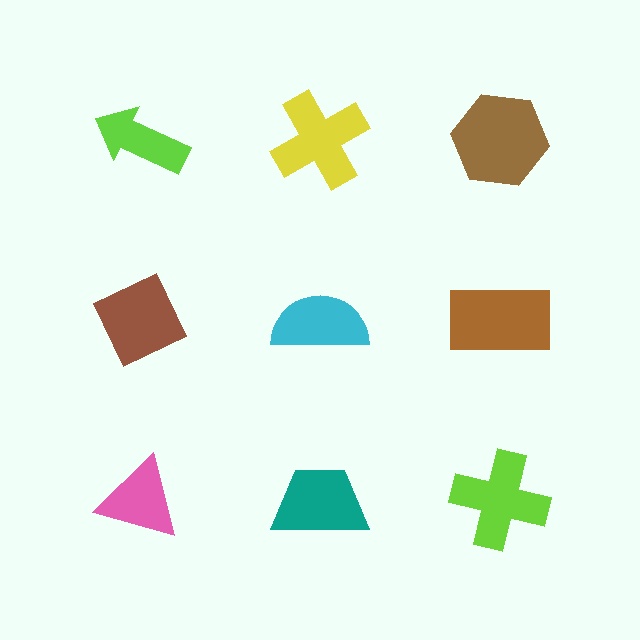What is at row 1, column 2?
A yellow cross.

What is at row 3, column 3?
A lime cross.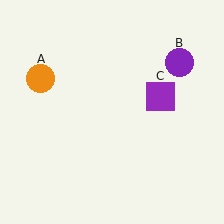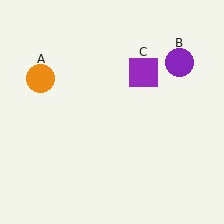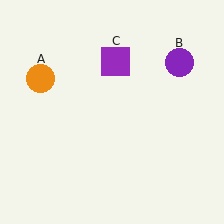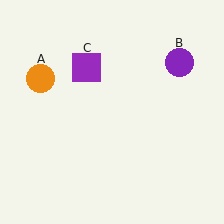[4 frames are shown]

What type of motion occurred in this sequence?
The purple square (object C) rotated counterclockwise around the center of the scene.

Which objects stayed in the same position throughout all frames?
Orange circle (object A) and purple circle (object B) remained stationary.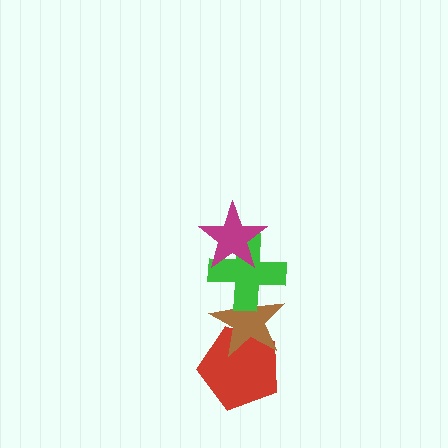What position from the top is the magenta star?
The magenta star is 1st from the top.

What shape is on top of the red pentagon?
The brown star is on top of the red pentagon.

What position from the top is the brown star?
The brown star is 3rd from the top.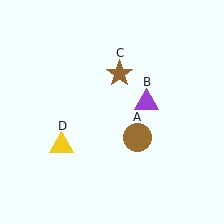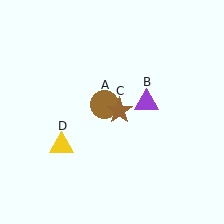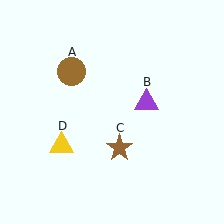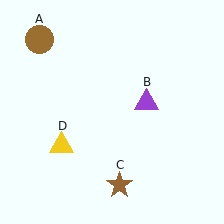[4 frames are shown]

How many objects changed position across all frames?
2 objects changed position: brown circle (object A), brown star (object C).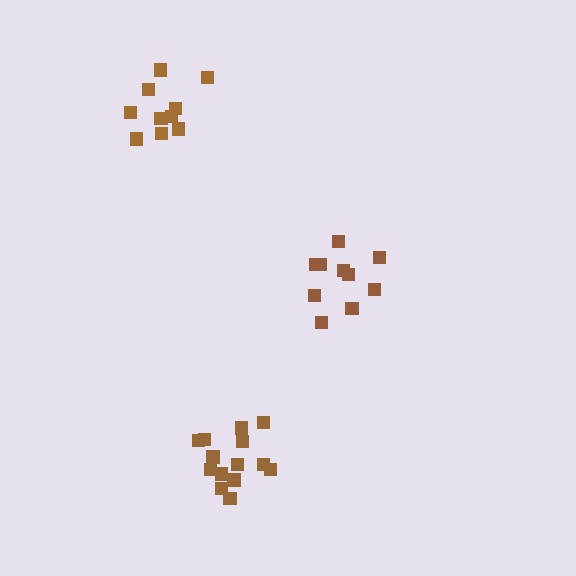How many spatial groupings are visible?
There are 3 spatial groupings.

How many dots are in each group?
Group 1: 10 dots, Group 2: 10 dots, Group 3: 14 dots (34 total).